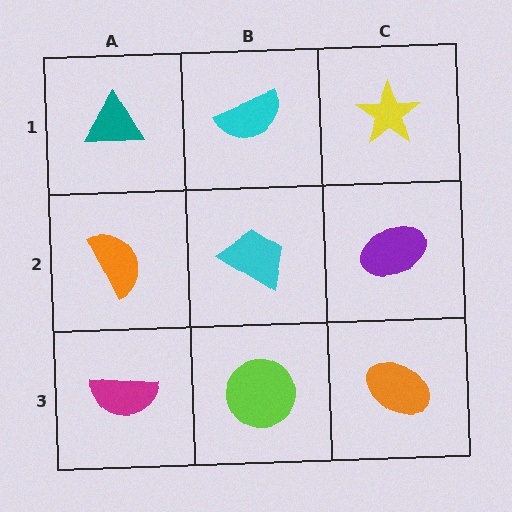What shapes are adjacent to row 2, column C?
A yellow star (row 1, column C), an orange ellipse (row 3, column C), a cyan trapezoid (row 2, column B).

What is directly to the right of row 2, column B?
A purple ellipse.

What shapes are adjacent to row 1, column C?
A purple ellipse (row 2, column C), a cyan semicircle (row 1, column B).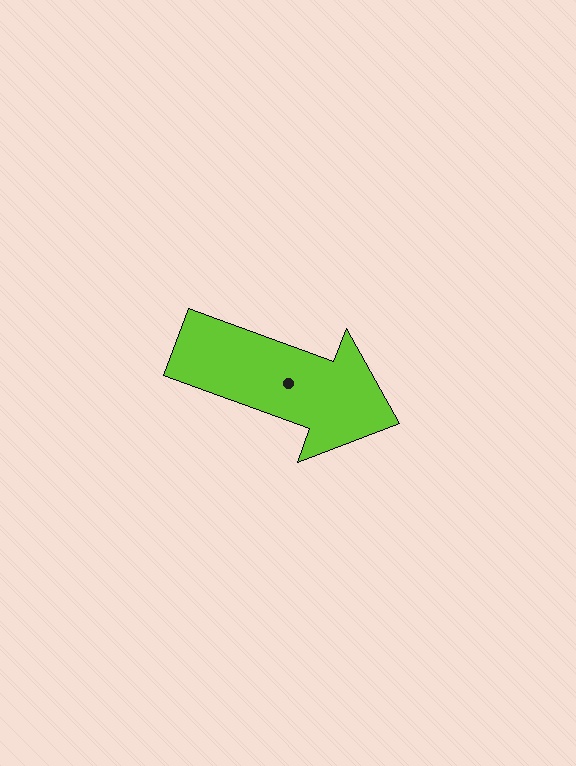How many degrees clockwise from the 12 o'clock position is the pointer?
Approximately 110 degrees.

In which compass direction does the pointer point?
East.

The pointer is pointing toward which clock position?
Roughly 4 o'clock.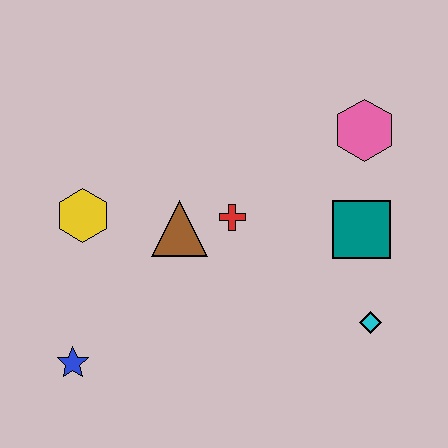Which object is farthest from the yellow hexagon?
The cyan diamond is farthest from the yellow hexagon.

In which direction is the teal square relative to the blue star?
The teal square is to the right of the blue star.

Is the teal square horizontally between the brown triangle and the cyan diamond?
Yes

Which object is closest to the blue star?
The yellow hexagon is closest to the blue star.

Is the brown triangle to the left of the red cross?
Yes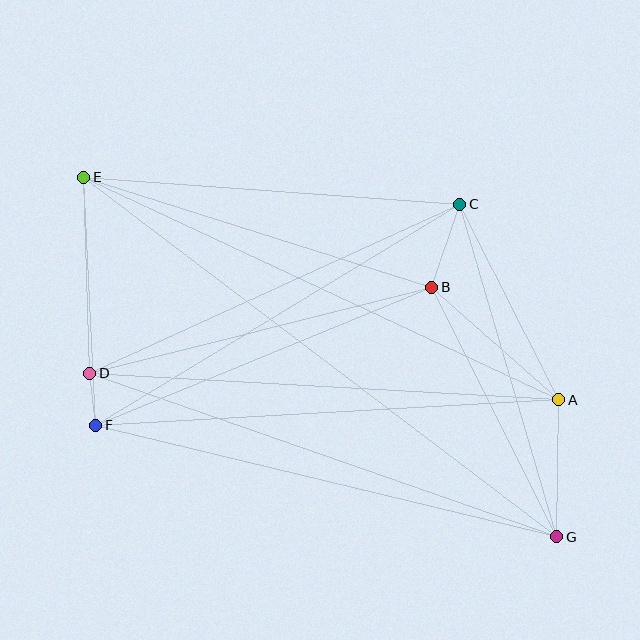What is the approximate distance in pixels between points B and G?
The distance between B and G is approximately 279 pixels.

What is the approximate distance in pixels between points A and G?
The distance between A and G is approximately 137 pixels.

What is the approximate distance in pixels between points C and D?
The distance between C and D is approximately 407 pixels.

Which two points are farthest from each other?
Points E and G are farthest from each other.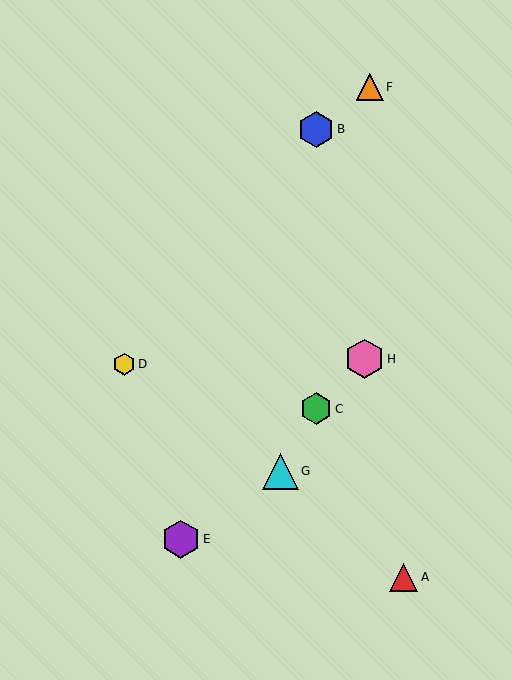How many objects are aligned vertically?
2 objects (B, C) are aligned vertically.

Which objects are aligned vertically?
Objects B, C are aligned vertically.